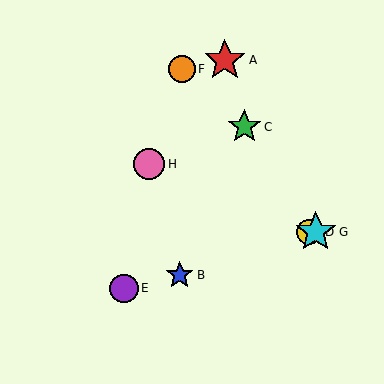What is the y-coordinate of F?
Object F is at y≈69.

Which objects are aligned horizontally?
Objects D, G are aligned horizontally.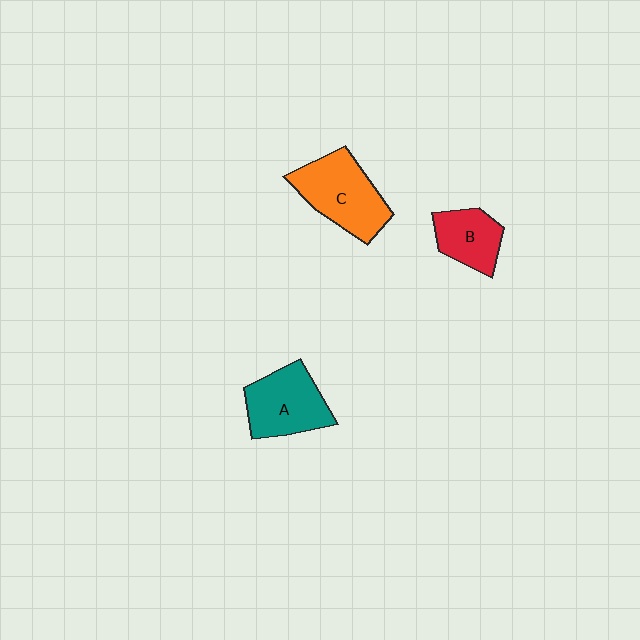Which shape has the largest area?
Shape C (orange).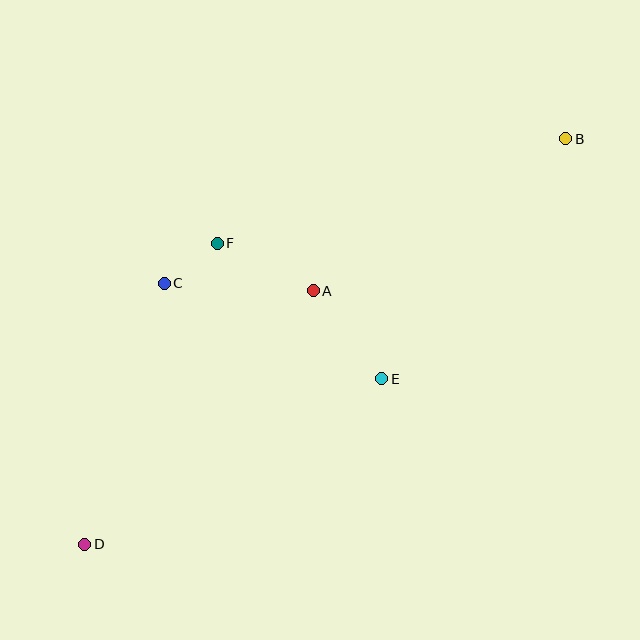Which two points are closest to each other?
Points C and F are closest to each other.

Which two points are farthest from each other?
Points B and D are farthest from each other.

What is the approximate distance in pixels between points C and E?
The distance between C and E is approximately 238 pixels.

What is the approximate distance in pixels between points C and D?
The distance between C and D is approximately 273 pixels.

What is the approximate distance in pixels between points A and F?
The distance between A and F is approximately 107 pixels.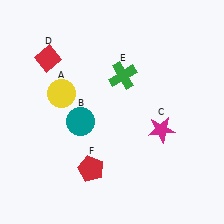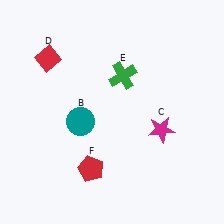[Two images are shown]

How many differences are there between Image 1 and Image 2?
There is 1 difference between the two images.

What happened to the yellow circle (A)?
The yellow circle (A) was removed in Image 2. It was in the top-left area of Image 1.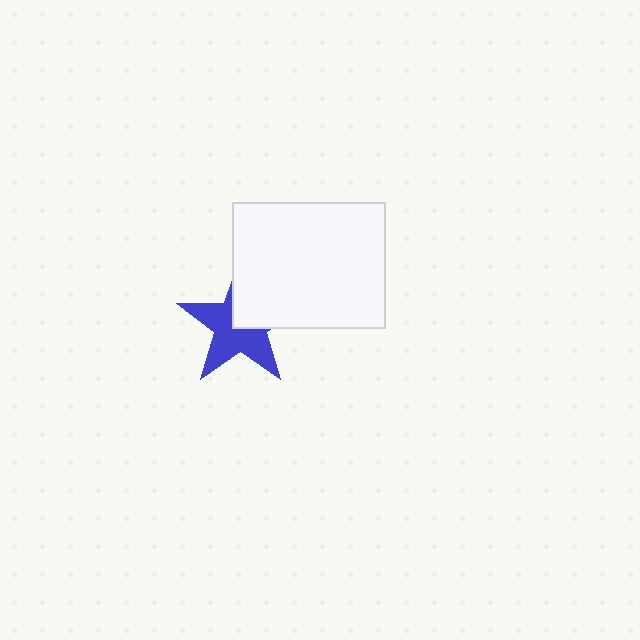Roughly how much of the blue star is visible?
About half of it is visible (roughly 60%).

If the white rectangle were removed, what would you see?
You would see the complete blue star.